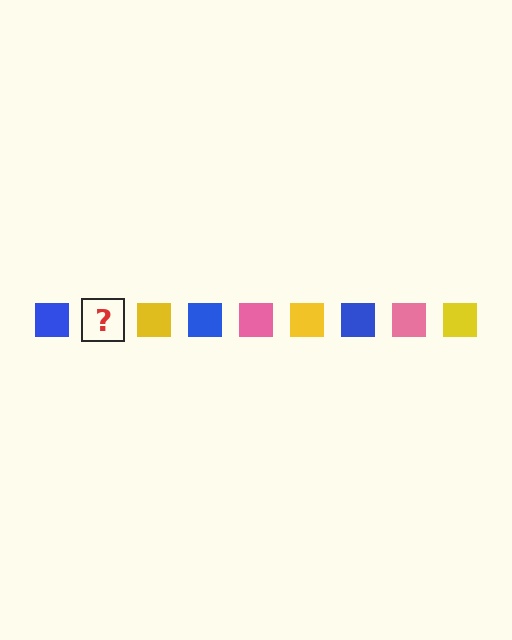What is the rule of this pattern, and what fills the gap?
The rule is that the pattern cycles through blue, pink, yellow squares. The gap should be filled with a pink square.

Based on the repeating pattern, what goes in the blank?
The blank should be a pink square.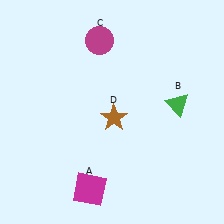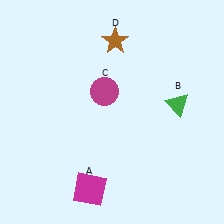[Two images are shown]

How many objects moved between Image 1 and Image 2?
2 objects moved between the two images.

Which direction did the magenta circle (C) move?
The magenta circle (C) moved down.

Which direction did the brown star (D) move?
The brown star (D) moved up.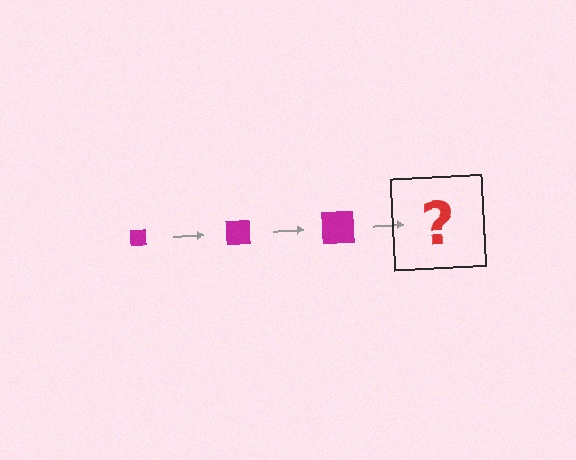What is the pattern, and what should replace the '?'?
The pattern is that the square gets progressively larger each step. The '?' should be a magenta square, larger than the previous one.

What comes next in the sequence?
The next element should be a magenta square, larger than the previous one.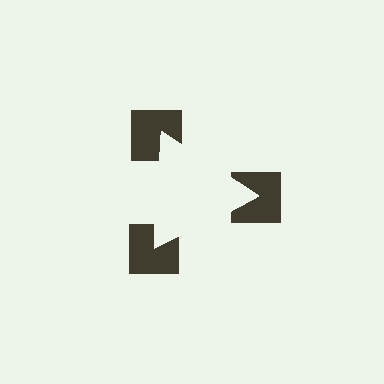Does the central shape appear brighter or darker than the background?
It typically appears slightly brighter than the background, even though no actual brightness change is drawn.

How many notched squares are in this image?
There are 3 — one at each vertex of the illusory triangle.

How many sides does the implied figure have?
3 sides.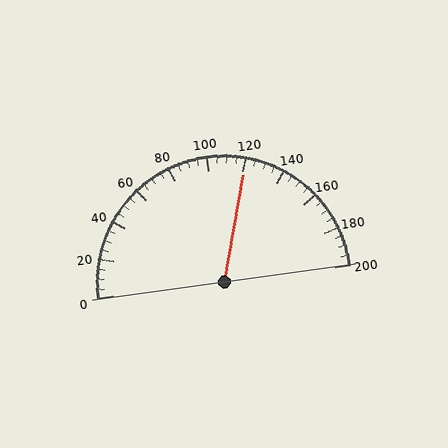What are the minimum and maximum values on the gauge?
The gauge ranges from 0 to 200.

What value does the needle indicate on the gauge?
The needle indicates approximately 120.